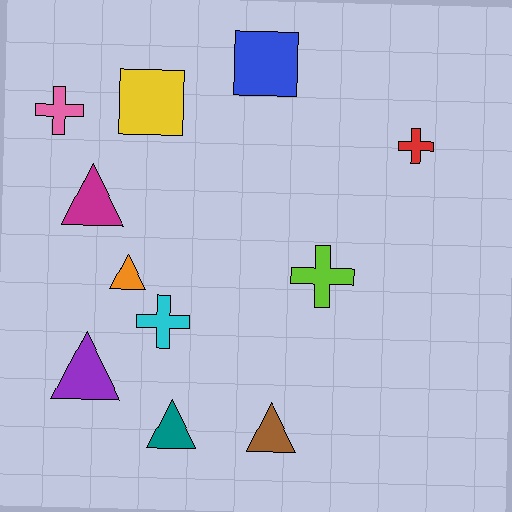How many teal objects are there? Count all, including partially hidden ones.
There is 1 teal object.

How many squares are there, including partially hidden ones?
There are 2 squares.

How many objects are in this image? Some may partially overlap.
There are 11 objects.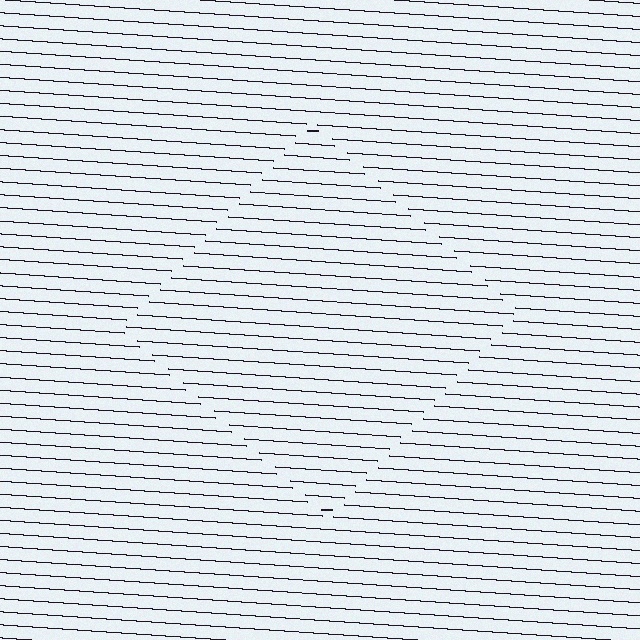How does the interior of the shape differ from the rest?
The interior of the shape contains the same grating, shifted by half a period — the contour is defined by the phase discontinuity where line-ends from the inner and outer gratings abut.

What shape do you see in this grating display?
An illusory square. The interior of the shape contains the same grating, shifted by half a period — the contour is defined by the phase discontinuity where line-ends from the inner and outer gratings abut.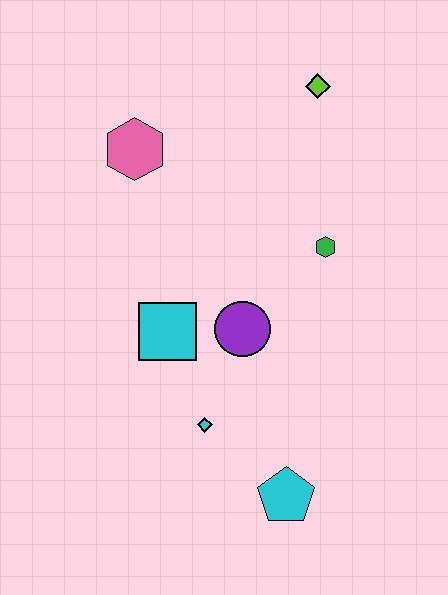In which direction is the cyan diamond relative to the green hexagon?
The cyan diamond is below the green hexagon.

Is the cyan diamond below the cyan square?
Yes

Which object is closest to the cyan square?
The purple circle is closest to the cyan square.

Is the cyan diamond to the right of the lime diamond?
No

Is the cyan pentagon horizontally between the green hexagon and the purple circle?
Yes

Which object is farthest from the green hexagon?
The cyan pentagon is farthest from the green hexagon.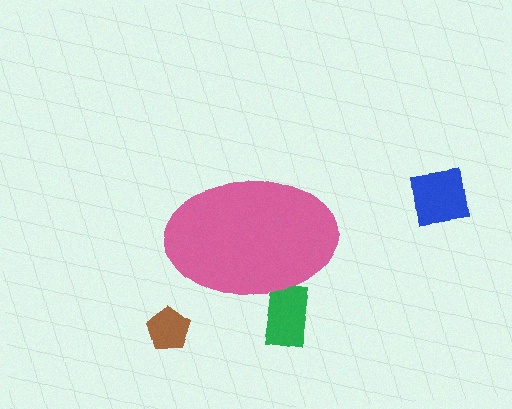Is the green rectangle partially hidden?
Yes, the green rectangle is partially hidden behind the pink ellipse.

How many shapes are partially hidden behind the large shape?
1 shape is partially hidden.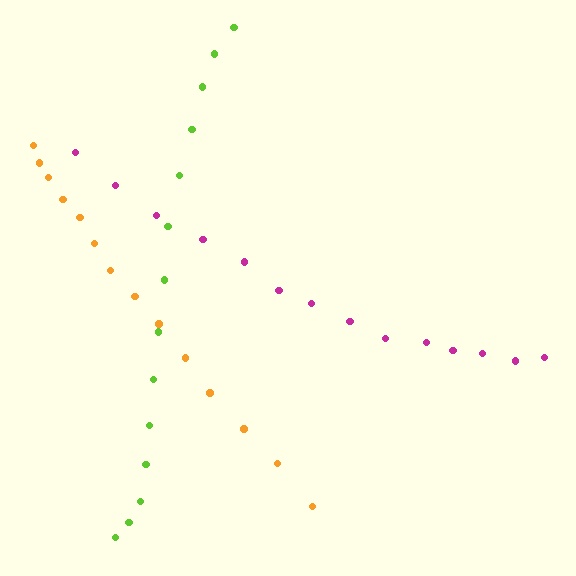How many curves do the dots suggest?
There are 3 distinct paths.